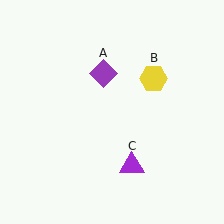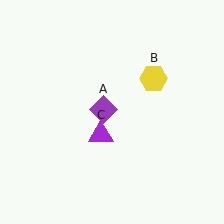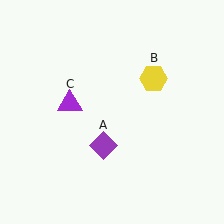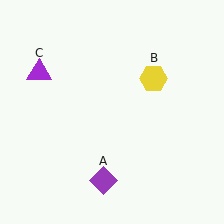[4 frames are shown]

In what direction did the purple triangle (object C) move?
The purple triangle (object C) moved up and to the left.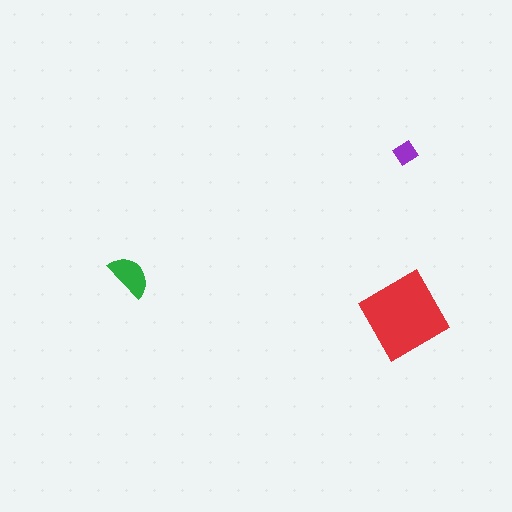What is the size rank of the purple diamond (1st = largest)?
3rd.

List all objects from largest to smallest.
The red square, the green semicircle, the purple diamond.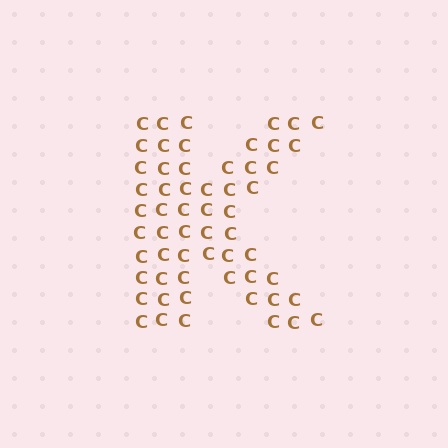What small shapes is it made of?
It is made of small letter C's.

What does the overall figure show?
The overall figure shows the letter K.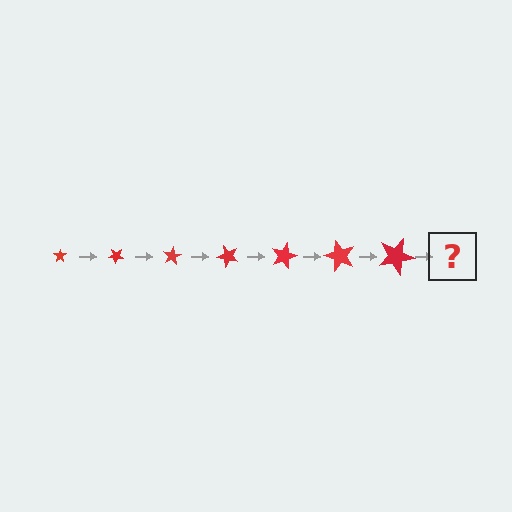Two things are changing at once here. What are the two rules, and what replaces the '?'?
The two rules are that the star grows larger each step and it rotates 40 degrees each step. The '?' should be a star, larger than the previous one and rotated 280 degrees from the start.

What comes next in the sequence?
The next element should be a star, larger than the previous one and rotated 280 degrees from the start.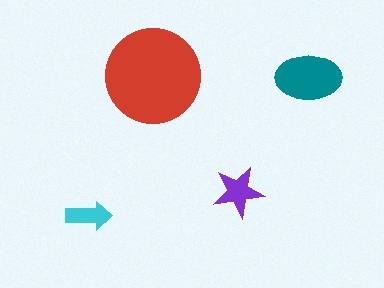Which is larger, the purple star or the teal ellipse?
The teal ellipse.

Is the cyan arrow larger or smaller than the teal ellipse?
Smaller.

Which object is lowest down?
The cyan arrow is bottommost.